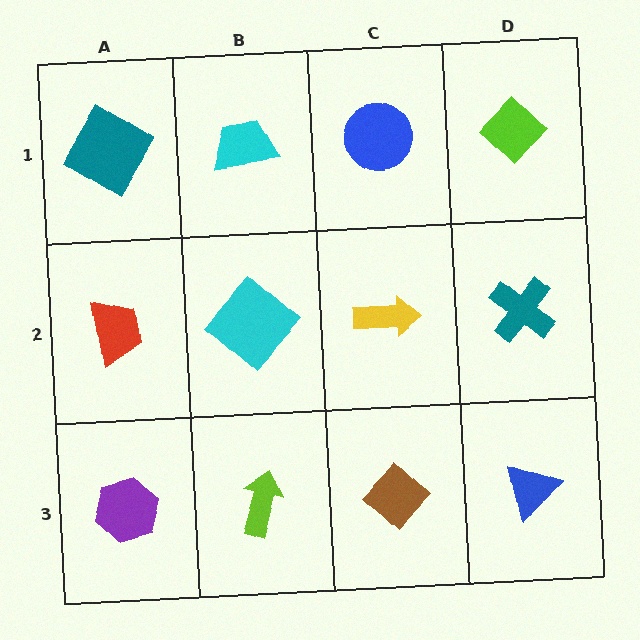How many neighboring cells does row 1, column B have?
3.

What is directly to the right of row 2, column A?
A cyan diamond.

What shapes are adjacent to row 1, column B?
A cyan diamond (row 2, column B), a teal diamond (row 1, column A), a blue circle (row 1, column C).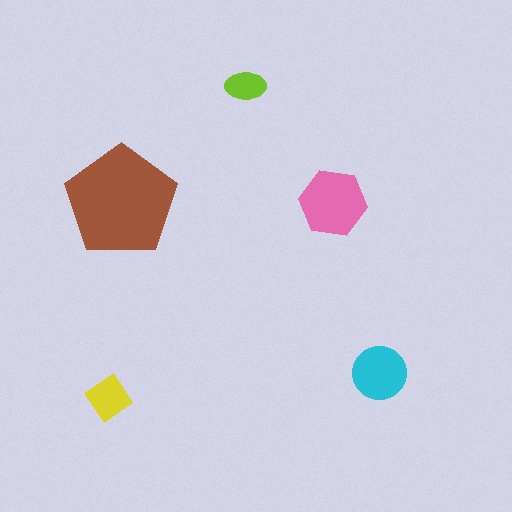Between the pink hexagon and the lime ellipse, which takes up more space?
The pink hexagon.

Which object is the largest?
The brown pentagon.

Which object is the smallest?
The lime ellipse.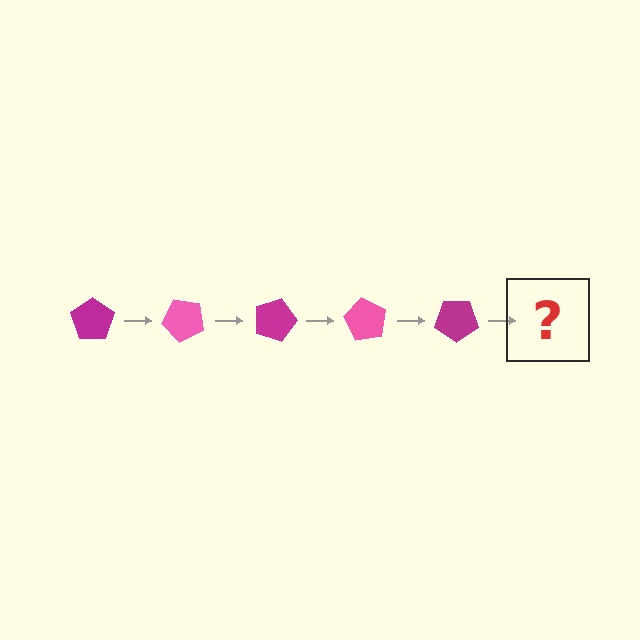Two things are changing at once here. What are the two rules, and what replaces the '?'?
The two rules are that it rotates 45 degrees each step and the color cycles through magenta and pink. The '?' should be a pink pentagon, rotated 225 degrees from the start.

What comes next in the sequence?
The next element should be a pink pentagon, rotated 225 degrees from the start.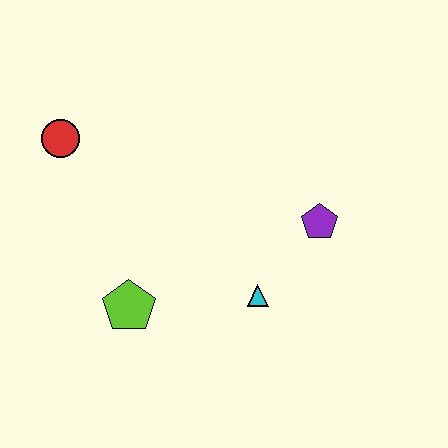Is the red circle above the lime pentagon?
Yes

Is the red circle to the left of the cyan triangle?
Yes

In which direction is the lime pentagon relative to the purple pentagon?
The lime pentagon is to the left of the purple pentagon.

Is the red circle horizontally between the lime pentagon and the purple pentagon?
No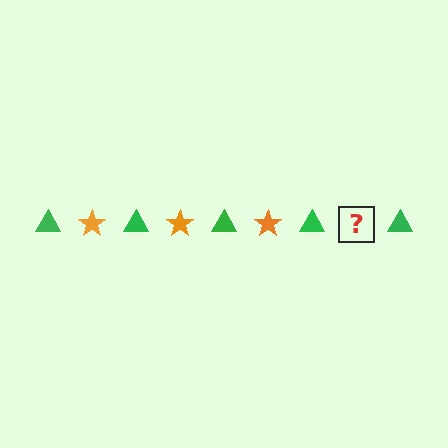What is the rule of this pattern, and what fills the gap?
The rule is that the pattern alternates between green triangle and orange star. The gap should be filled with an orange star.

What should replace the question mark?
The question mark should be replaced with an orange star.